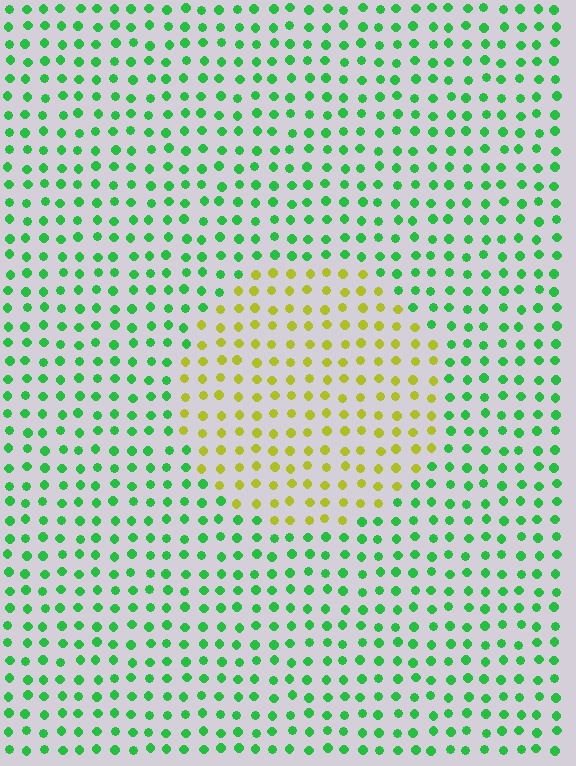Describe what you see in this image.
The image is filled with small green elements in a uniform arrangement. A circle-shaped region is visible where the elements are tinted to a slightly different hue, forming a subtle color boundary.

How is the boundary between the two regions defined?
The boundary is defined purely by a slight shift in hue (about 64 degrees). Spacing, size, and orientation are identical on both sides.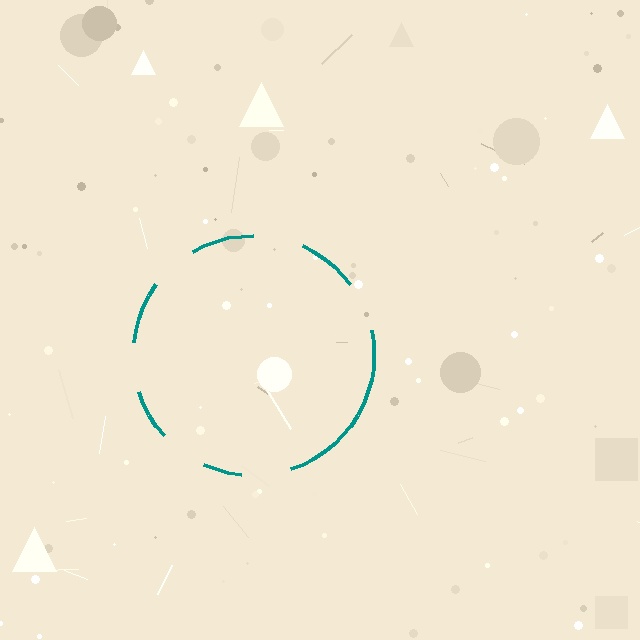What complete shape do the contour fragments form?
The contour fragments form a circle.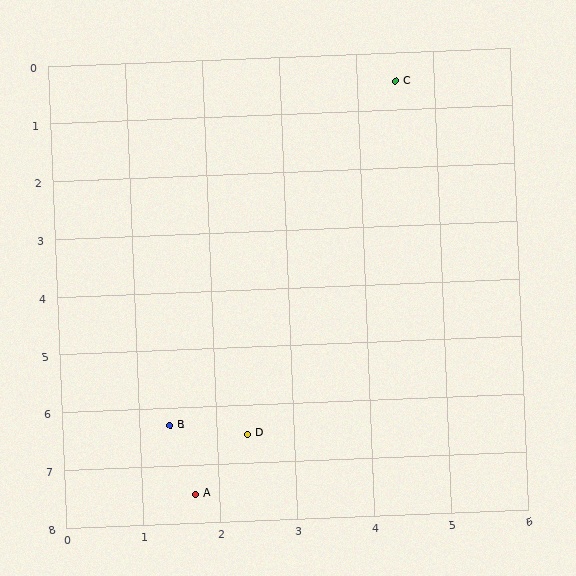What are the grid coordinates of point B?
Point B is at approximately (1.4, 6.3).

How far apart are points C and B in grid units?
Points C and B are about 6.6 grid units apart.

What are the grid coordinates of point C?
Point C is at approximately (4.5, 0.5).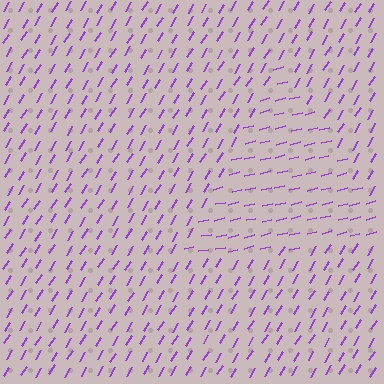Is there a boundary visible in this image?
Yes, there is a texture boundary formed by a change in line orientation.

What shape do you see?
I see a triangle.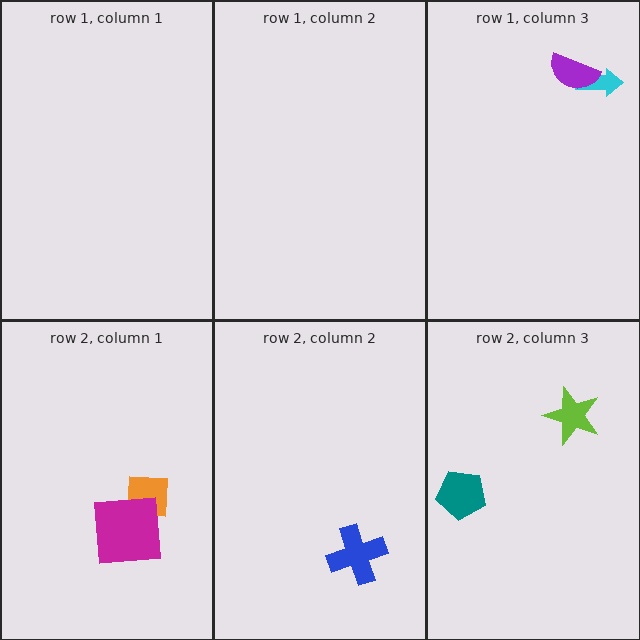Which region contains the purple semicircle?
The row 1, column 3 region.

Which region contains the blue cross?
The row 2, column 2 region.